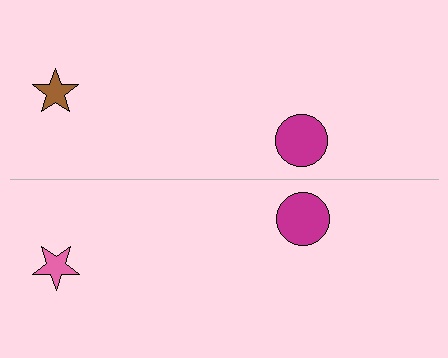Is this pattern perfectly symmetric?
No, the pattern is not perfectly symmetric. The pink star on the bottom side breaks the symmetry — its mirror counterpart is brown.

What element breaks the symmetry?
The pink star on the bottom side breaks the symmetry — its mirror counterpart is brown.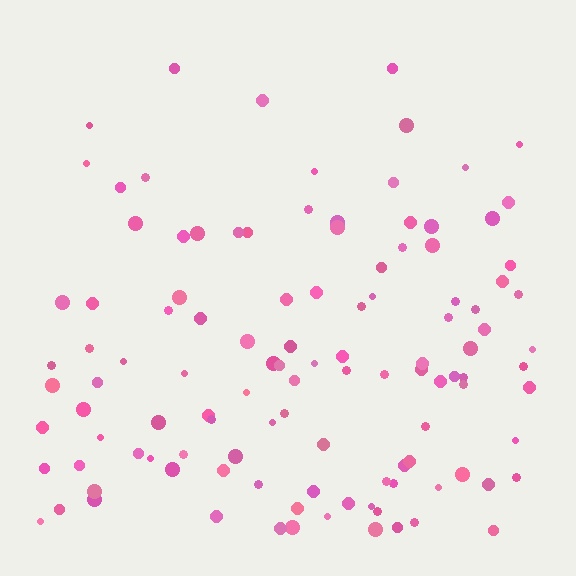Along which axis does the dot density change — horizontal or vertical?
Vertical.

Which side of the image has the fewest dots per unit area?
The top.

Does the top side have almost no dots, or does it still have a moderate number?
Still a moderate number, just noticeably fewer than the bottom.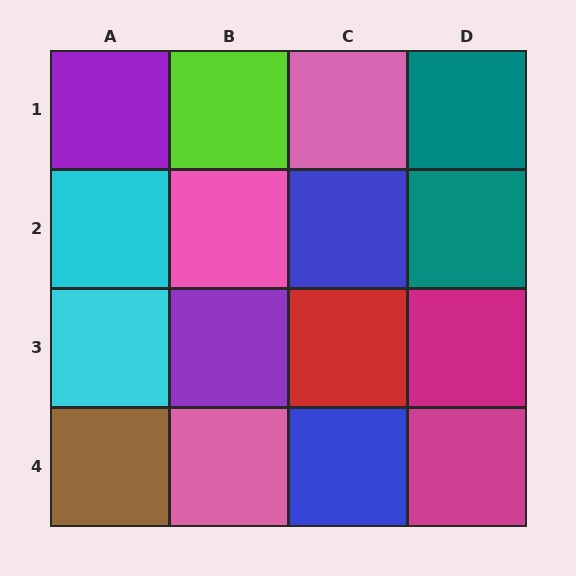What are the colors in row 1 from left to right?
Purple, lime, pink, teal.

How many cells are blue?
2 cells are blue.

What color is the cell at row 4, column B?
Pink.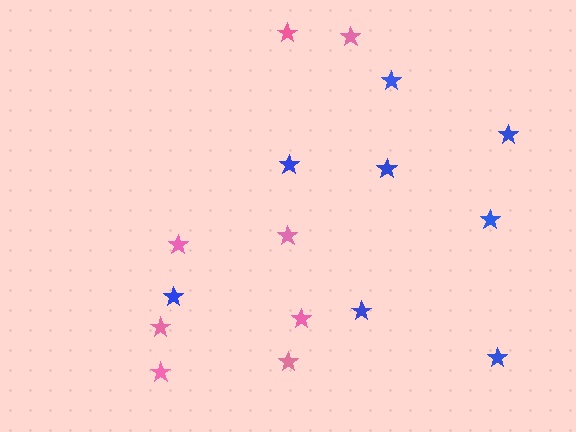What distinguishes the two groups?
There are 2 groups: one group of blue stars (8) and one group of pink stars (8).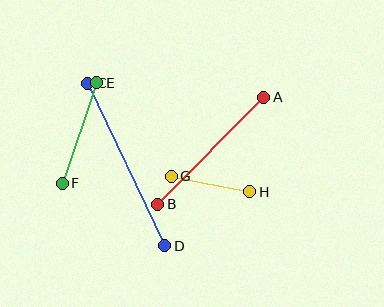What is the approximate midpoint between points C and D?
The midpoint is at approximately (126, 165) pixels.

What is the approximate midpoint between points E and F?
The midpoint is at approximately (80, 133) pixels.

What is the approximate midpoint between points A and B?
The midpoint is at approximately (211, 151) pixels.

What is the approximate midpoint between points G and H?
The midpoint is at approximately (211, 184) pixels.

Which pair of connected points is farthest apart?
Points C and D are farthest apart.